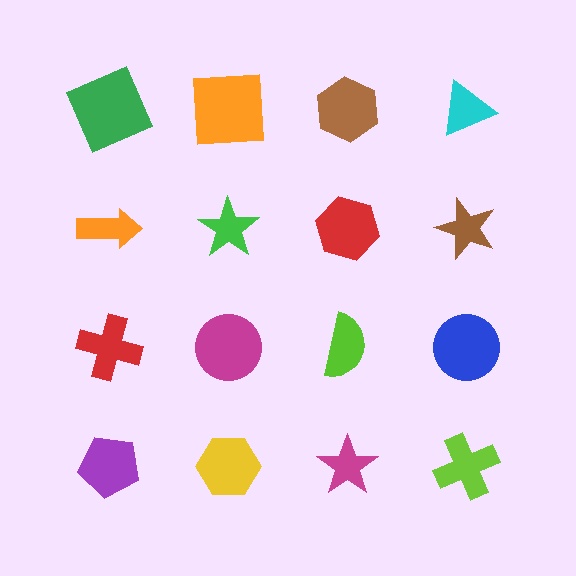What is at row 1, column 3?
A brown hexagon.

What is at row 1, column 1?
A green square.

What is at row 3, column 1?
A red cross.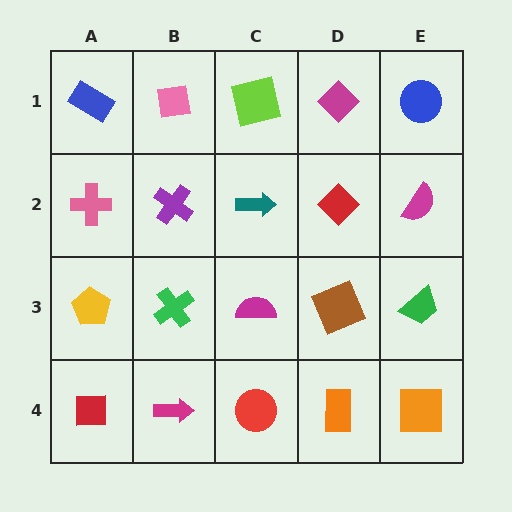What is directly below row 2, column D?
A brown square.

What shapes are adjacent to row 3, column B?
A purple cross (row 2, column B), a magenta arrow (row 4, column B), a yellow pentagon (row 3, column A), a magenta semicircle (row 3, column C).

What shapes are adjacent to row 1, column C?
A teal arrow (row 2, column C), a pink square (row 1, column B), a magenta diamond (row 1, column D).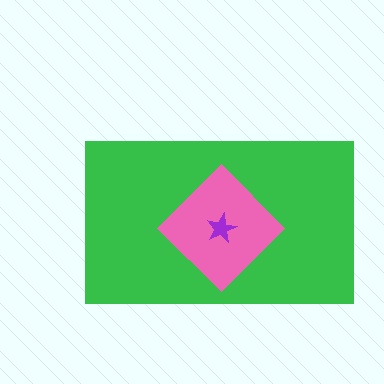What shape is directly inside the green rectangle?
The pink diamond.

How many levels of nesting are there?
3.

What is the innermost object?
The purple star.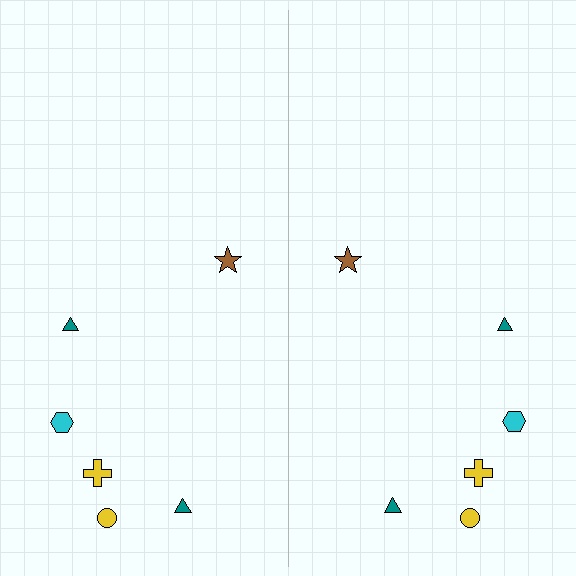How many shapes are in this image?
There are 12 shapes in this image.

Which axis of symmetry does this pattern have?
The pattern has a vertical axis of symmetry running through the center of the image.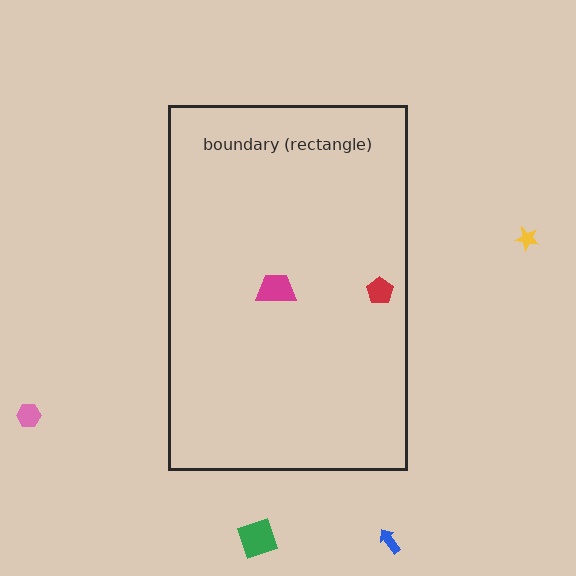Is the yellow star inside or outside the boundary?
Outside.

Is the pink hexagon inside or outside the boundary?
Outside.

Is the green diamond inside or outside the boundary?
Outside.